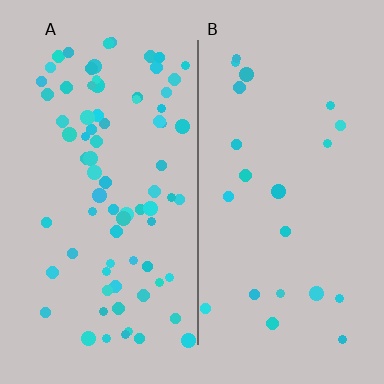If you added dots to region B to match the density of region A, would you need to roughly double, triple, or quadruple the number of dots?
Approximately quadruple.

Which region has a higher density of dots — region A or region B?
A (the left).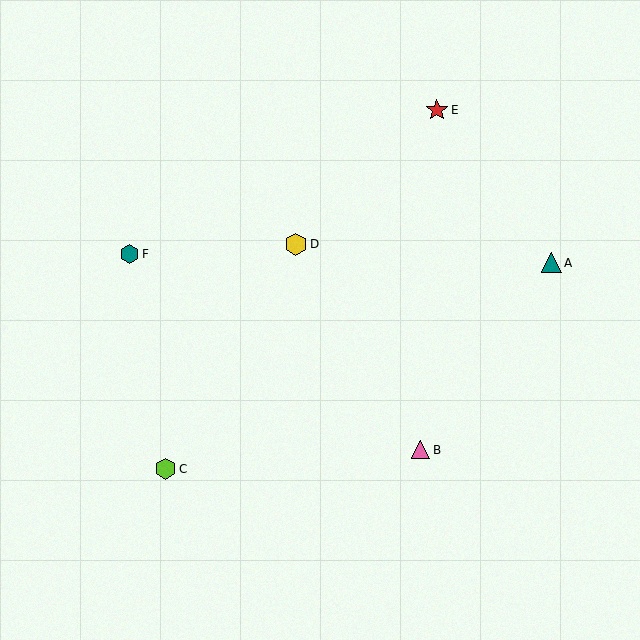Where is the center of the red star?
The center of the red star is at (437, 110).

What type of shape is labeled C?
Shape C is a lime hexagon.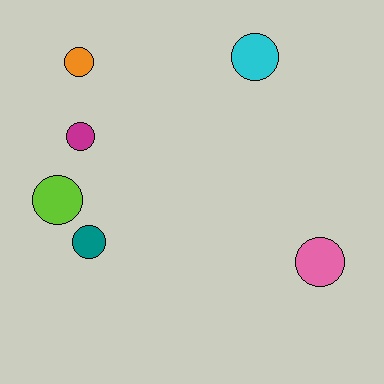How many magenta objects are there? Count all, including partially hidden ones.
There is 1 magenta object.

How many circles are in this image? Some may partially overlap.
There are 6 circles.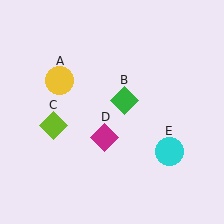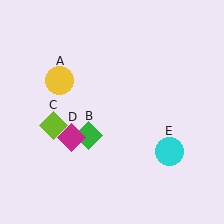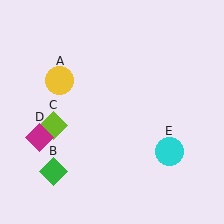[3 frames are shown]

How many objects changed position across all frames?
2 objects changed position: green diamond (object B), magenta diamond (object D).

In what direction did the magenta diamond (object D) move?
The magenta diamond (object D) moved left.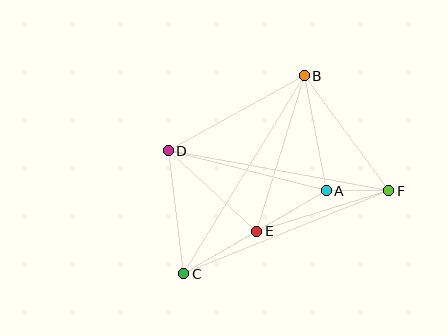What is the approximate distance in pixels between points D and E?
The distance between D and E is approximately 120 pixels.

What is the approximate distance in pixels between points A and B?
The distance between A and B is approximately 117 pixels.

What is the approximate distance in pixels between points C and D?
The distance between C and D is approximately 124 pixels.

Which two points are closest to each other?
Points A and F are closest to each other.